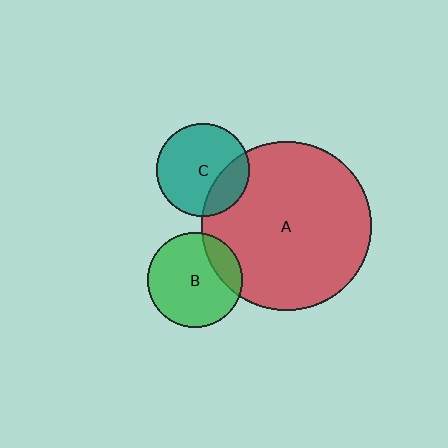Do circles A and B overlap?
Yes.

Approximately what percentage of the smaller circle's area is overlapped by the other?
Approximately 20%.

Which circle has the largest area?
Circle A (red).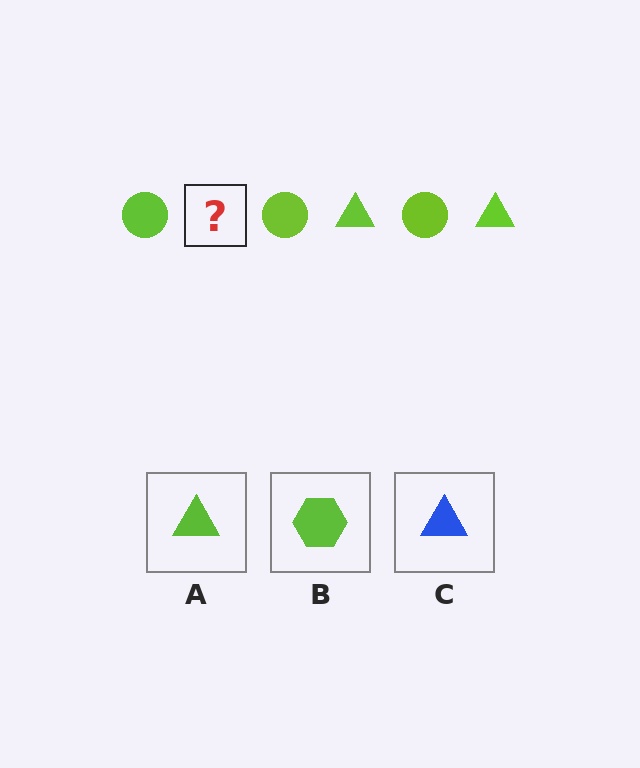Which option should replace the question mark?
Option A.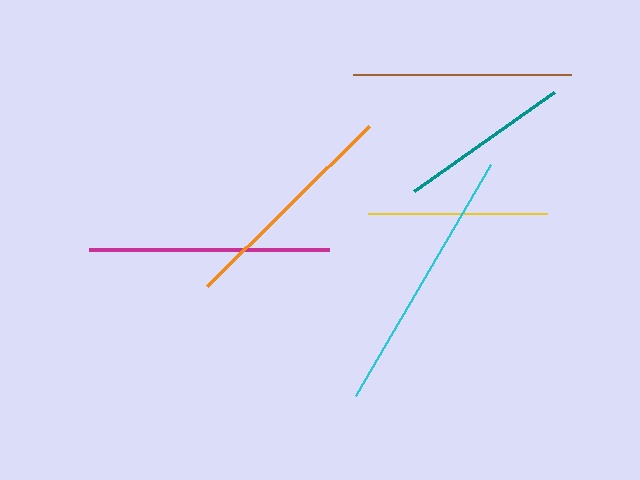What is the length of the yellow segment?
The yellow segment is approximately 179 pixels long.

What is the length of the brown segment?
The brown segment is approximately 218 pixels long.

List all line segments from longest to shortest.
From longest to shortest: cyan, magenta, orange, brown, yellow, teal.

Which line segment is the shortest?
The teal line is the shortest at approximately 171 pixels.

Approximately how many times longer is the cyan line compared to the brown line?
The cyan line is approximately 1.2 times the length of the brown line.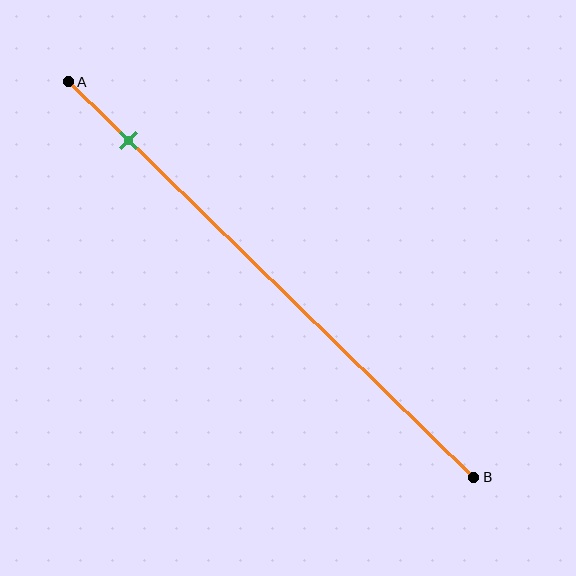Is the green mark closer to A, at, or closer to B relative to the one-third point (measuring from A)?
The green mark is closer to point A than the one-third point of segment AB.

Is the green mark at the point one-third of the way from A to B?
No, the mark is at about 15% from A, not at the 33% one-third point.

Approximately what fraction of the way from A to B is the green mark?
The green mark is approximately 15% of the way from A to B.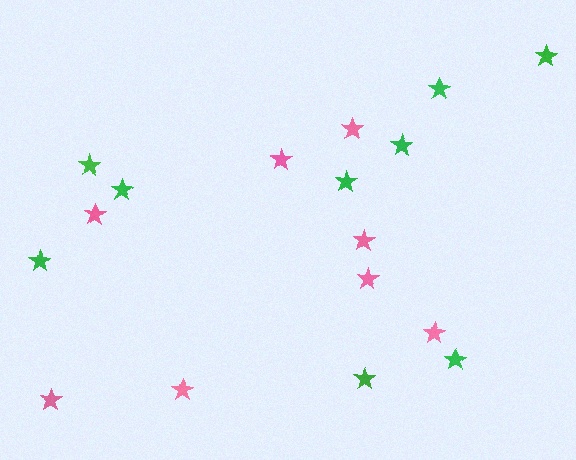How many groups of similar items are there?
There are 2 groups: one group of green stars (9) and one group of pink stars (8).